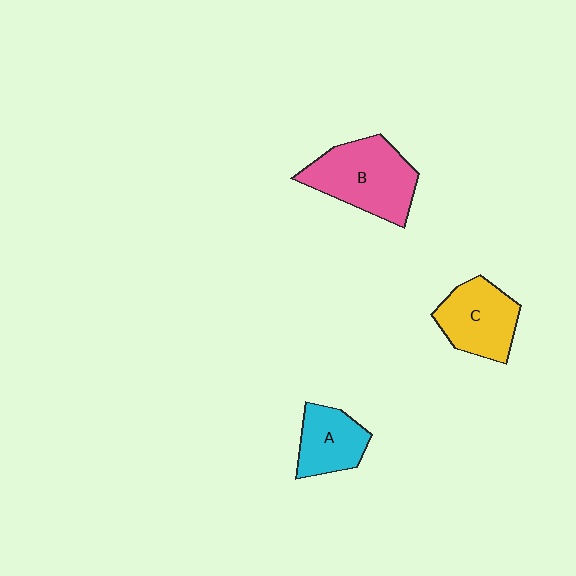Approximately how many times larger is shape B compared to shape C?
Approximately 1.3 times.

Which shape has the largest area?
Shape B (pink).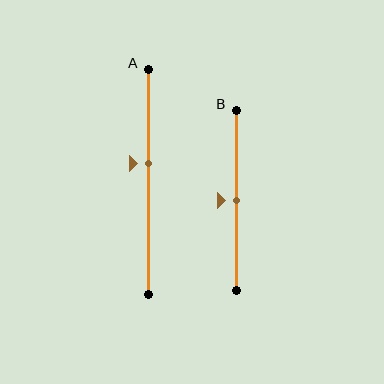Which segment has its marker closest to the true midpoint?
Segment B has its marker closest to the true midpoint.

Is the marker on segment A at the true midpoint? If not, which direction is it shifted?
No, the marker on segment A is shifted upward by about 8% of the segment length.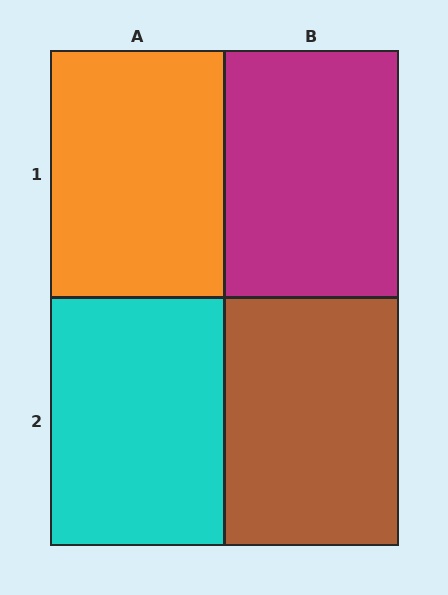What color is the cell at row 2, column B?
Brown.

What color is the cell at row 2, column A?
Cyan.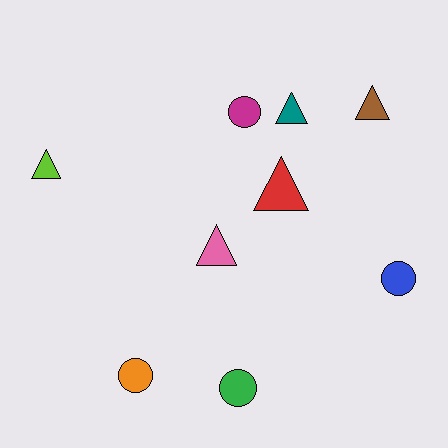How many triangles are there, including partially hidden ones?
There are 5 triangles.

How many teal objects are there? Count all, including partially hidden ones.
There is 1 teal object.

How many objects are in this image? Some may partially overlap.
There are 9 objects.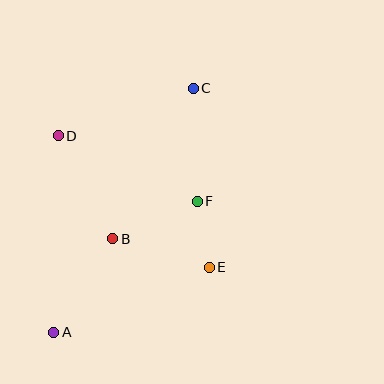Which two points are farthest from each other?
Points A and C are farthest from each other.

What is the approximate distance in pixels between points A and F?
The distance between A and F is approximately 194 pixels.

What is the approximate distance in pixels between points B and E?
The distance between B and E is approximately 100 pixels.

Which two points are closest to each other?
Points E and F are closest to each other.